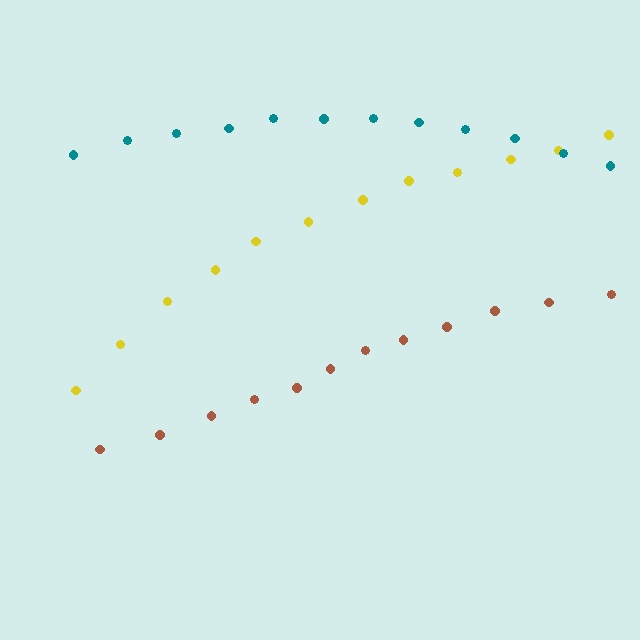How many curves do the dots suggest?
There are 3 distinct paths.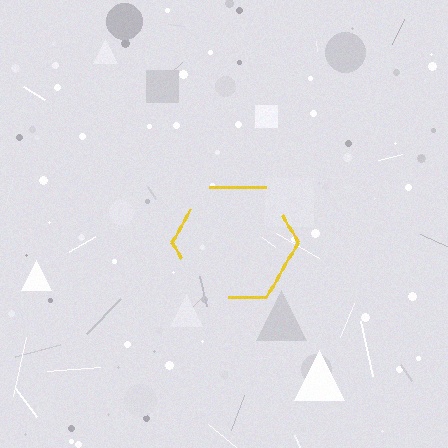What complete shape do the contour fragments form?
The contour fragments form a hexagon.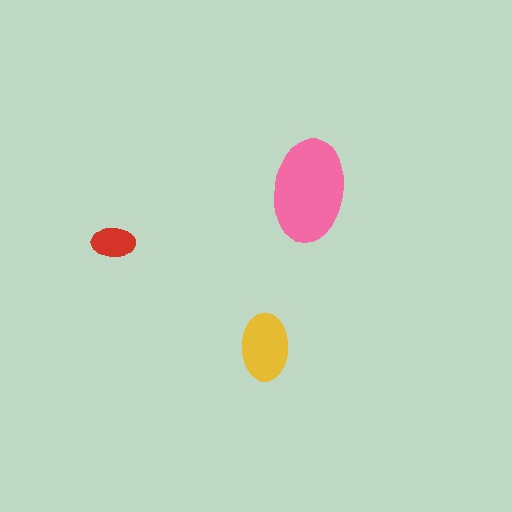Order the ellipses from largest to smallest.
the pink one, the yellow one, the red one.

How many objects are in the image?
There are 3 objects in the image.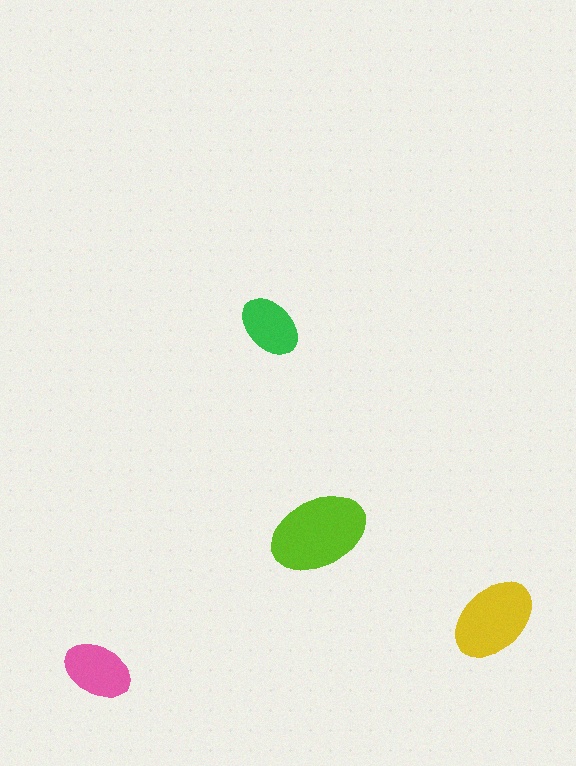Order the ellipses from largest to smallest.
the lime one, the yellow one, the pink one, the green one.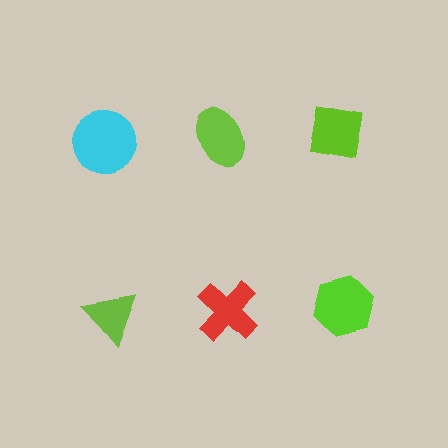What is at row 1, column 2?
A lime ellipse.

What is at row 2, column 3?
A lime hexagon.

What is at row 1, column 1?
A cyan circle.